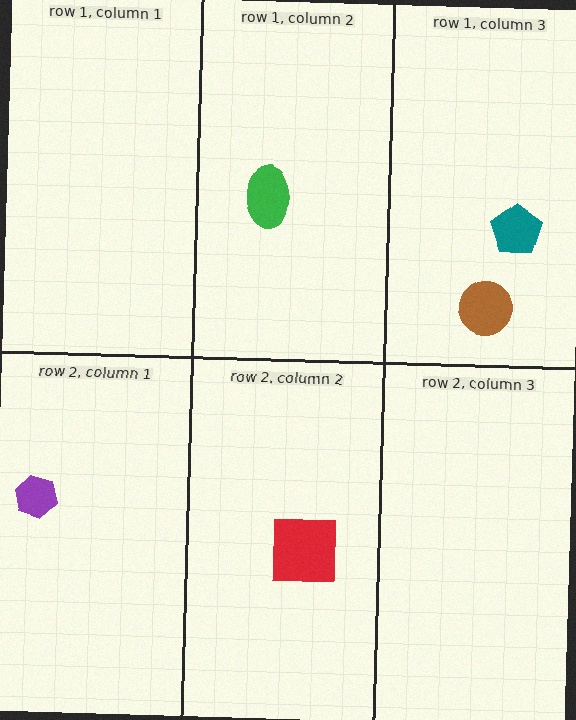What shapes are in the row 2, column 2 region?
The red square.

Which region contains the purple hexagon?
The row 2, column 1 region.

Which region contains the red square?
The row 2, column 2 region.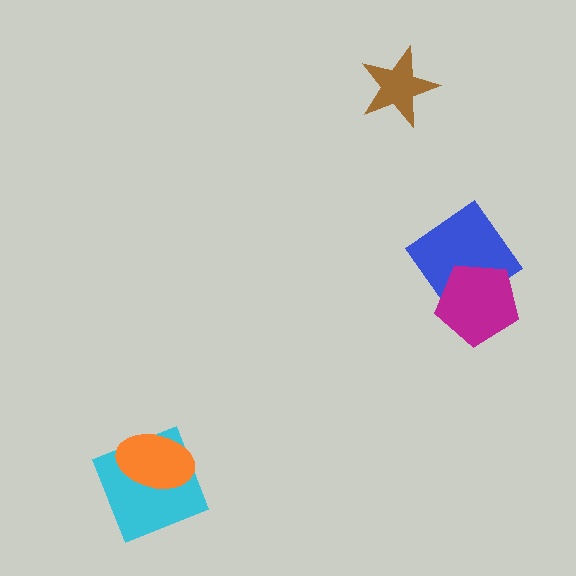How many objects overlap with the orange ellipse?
1 object overlaps with the orange ellipse.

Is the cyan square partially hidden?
Yes, it is partially covered by another shape.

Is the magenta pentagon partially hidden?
No, no other shape covers it.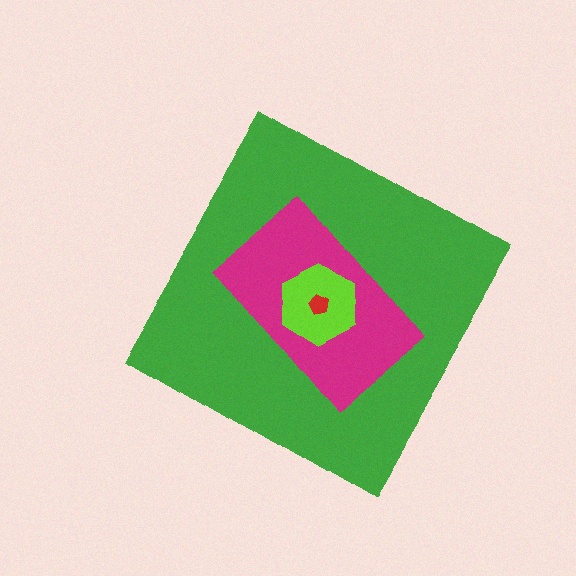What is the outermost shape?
The green diamond.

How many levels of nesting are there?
4.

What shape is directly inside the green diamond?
The magenta rectangle.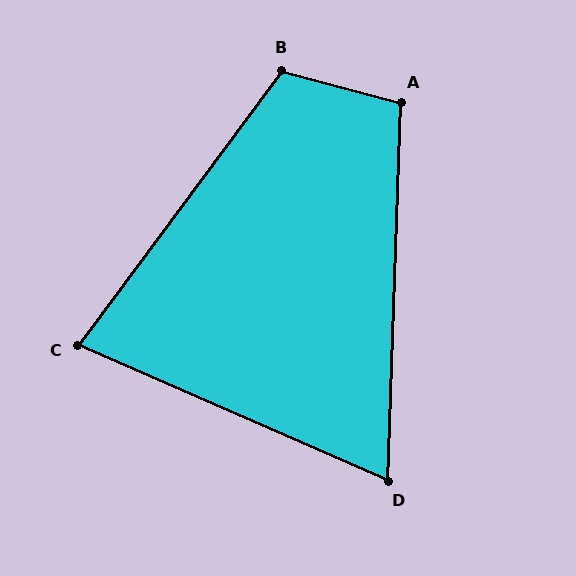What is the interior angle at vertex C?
Approximately 77 degrees (acute).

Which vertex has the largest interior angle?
B, at approximately 112 degrees.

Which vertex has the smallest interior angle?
D, at approximately 68 degrees.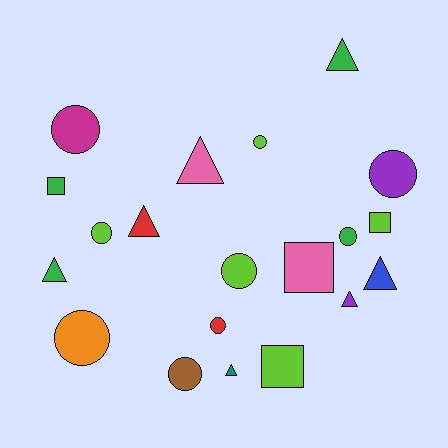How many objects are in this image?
There are 20 objects.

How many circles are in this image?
There are 9 circles.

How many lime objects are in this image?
There are 5 lime objects.